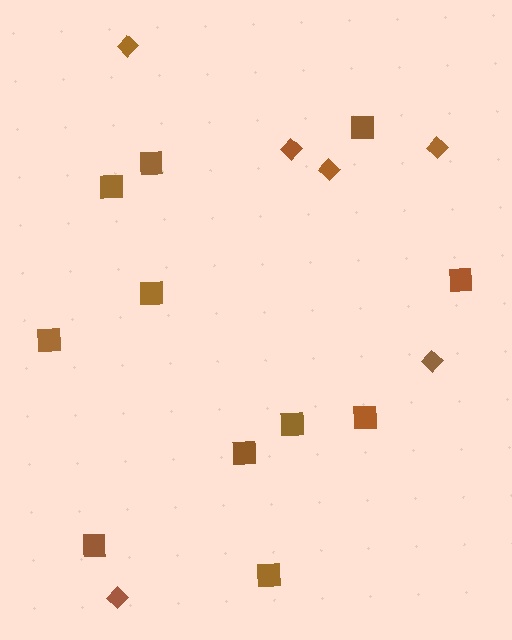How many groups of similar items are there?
There are 2 groups: one group of diamonds (6) and one group of squares (11).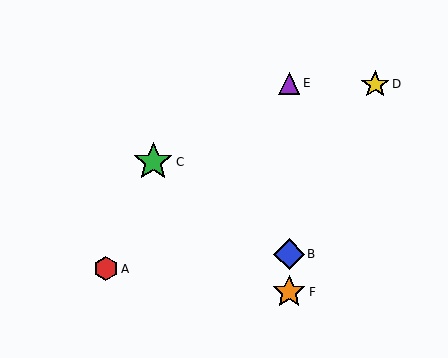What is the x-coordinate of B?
Object B is at x≈289.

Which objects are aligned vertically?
Objects B, E, F are aligned vertically.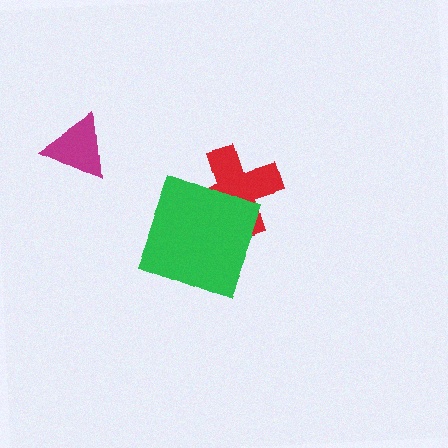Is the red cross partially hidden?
Yes, it is partially covered by another shape.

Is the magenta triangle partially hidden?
No, no other shape covers it.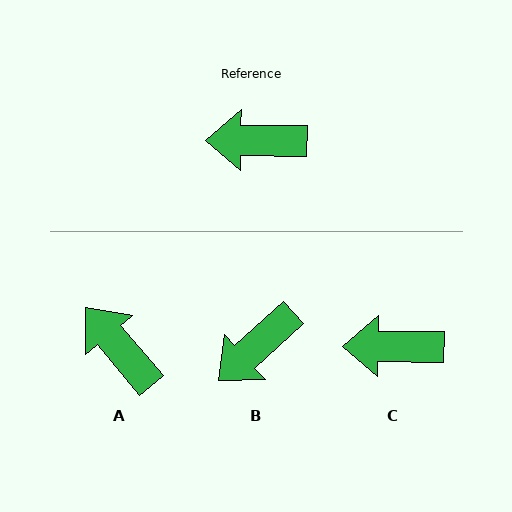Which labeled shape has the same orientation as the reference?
C.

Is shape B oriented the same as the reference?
No, it is off by about 43 degrees.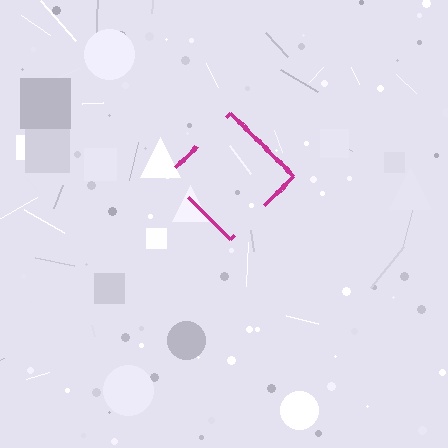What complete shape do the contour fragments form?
The contour fragments form a diamond.